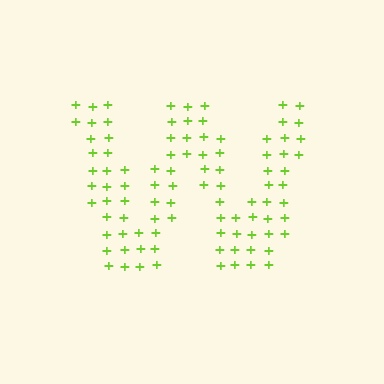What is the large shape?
The large shape is the letter W.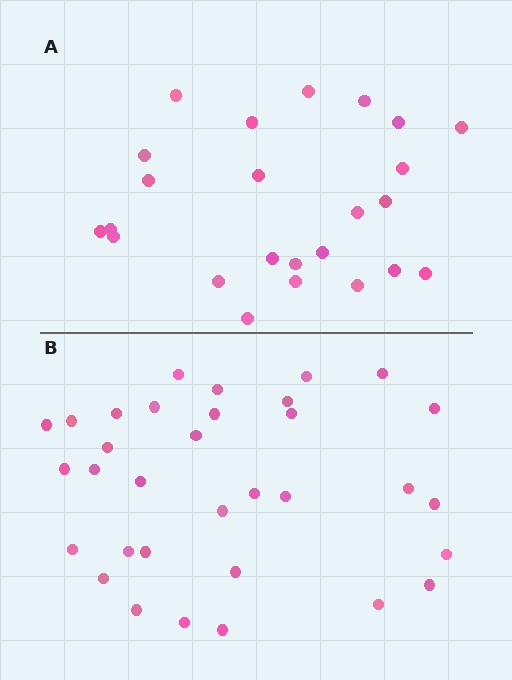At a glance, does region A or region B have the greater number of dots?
Region B (the bottom region) has more dots.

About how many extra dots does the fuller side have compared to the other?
Region B has roughly 8 or so more dots than region A.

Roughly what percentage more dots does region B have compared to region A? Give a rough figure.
About 40% more.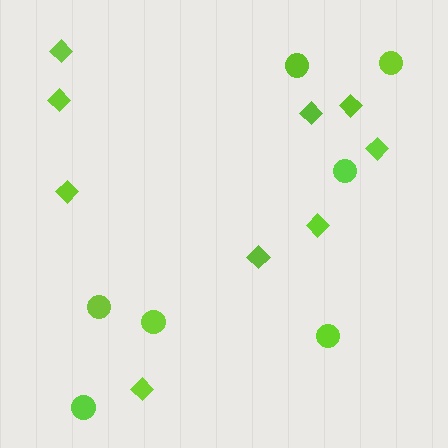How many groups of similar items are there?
There are 2 groups: one group of circles (7) and one group of diamonds (9).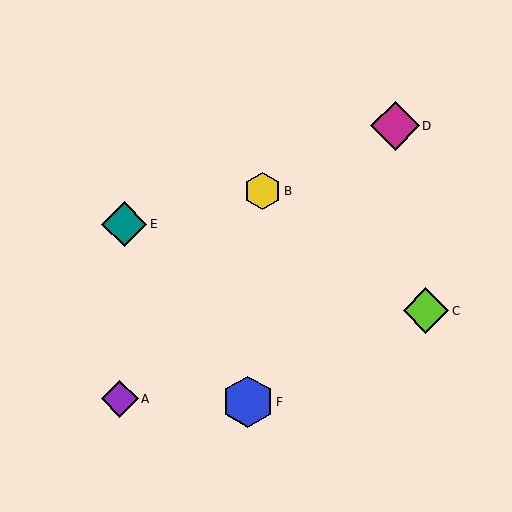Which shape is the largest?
The blue hexagon (labeled F) is the largest.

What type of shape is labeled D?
Shape D is a magenta diamond.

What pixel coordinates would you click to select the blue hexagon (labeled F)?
Click at (248, 402) to select the blue hexagon F.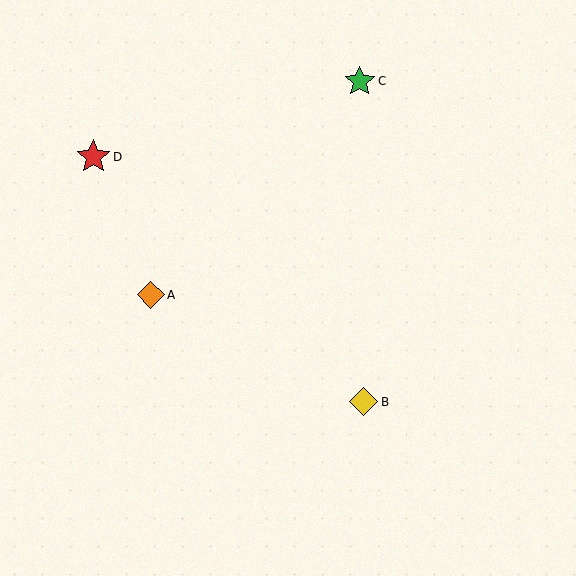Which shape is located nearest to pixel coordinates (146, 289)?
The orange diamond (labeled A) at (151, 295) is nearest to that location.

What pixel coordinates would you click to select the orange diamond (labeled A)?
Click at (151, 295) to select the orange diamond A.